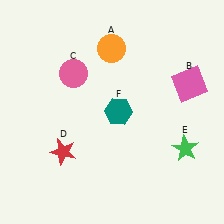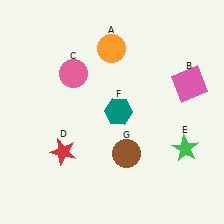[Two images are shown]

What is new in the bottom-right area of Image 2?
A brown circle (G) was added in the bottom-right area of Image 2.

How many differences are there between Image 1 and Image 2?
There is 1 difference between the two images.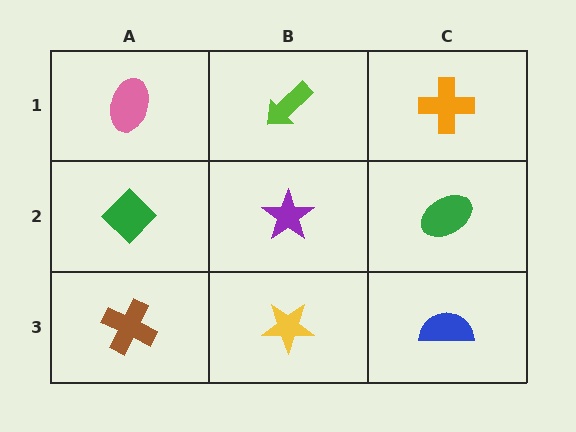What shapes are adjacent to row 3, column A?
A green diamond (row 2, column A), a yellow star (row 3, column B).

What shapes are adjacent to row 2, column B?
A lime arrow (row 1, column B), a yellow star (row 3, column B), a green diamond (row 2, column A), a green ellipse (row 2, column C).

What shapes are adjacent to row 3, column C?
A green ellipse (row 2, column C), a yellow star (row 3, column B).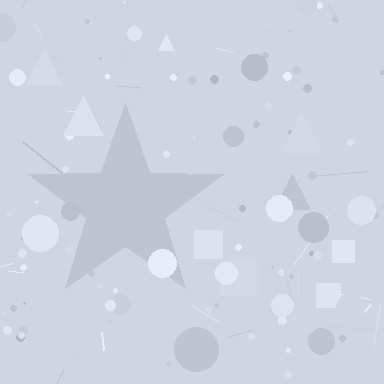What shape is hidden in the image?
A star is hidden in the image.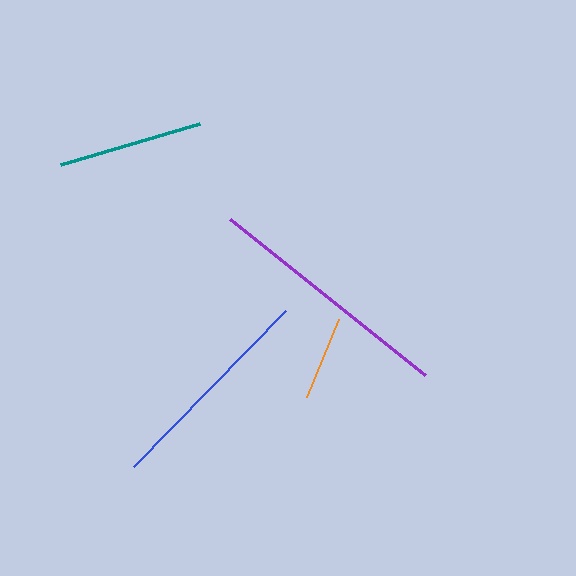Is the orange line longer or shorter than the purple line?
The purple line is longer than the orange line.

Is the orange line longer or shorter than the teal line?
The teal line is longer than the orange line.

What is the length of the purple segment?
The purple segment is approximately 250 pixels long.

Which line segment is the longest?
The purple line is the longest at approximately 250 pixels.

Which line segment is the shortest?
The orange line is the shortest at approximately 85 pixels.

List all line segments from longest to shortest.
From longest to shortest: purple, blue, teal, orange.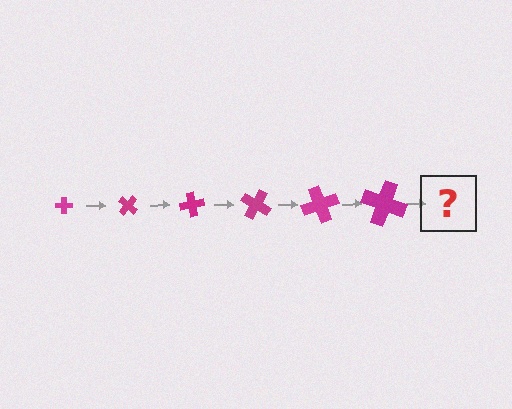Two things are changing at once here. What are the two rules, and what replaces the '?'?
The two rules are that the cross grows larger each step and it rotates 40 degrees each step. The '?' should be a cross, larger than the previous one and rotated 240 degrees from the start.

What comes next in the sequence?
The next element should be a cross, larger than the previous one and rotated 240 degrees from the start.